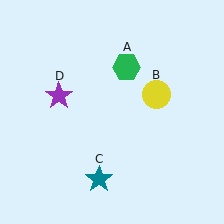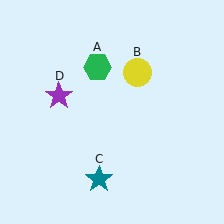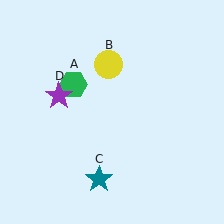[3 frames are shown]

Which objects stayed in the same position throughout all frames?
Teal star (object C) and purple star (object D) remained stationary.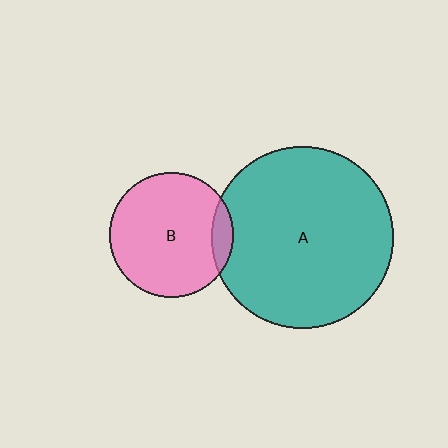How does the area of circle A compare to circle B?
Approximately 2.1 times.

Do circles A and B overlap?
Yes.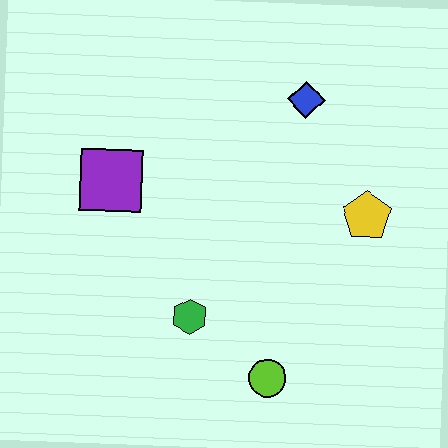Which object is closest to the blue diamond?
The yellow pentagon is closest to the blue diamond.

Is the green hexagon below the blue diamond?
Yes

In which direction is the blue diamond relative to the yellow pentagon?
The blue diamond is above the yellow pentagon.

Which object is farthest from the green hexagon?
The blue diamond is farthest from the green hexagon.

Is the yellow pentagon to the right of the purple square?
Yes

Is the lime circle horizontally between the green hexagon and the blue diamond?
Yes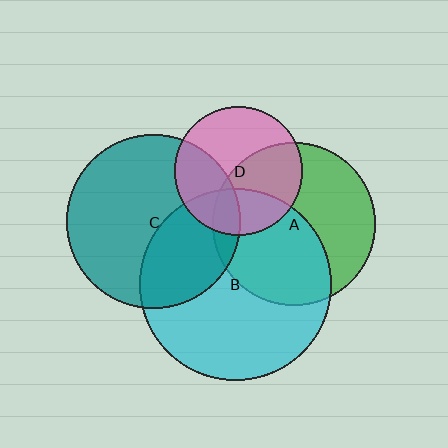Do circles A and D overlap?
Yes.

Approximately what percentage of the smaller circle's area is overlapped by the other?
Approximately 45%.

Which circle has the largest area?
Circle B (cyan).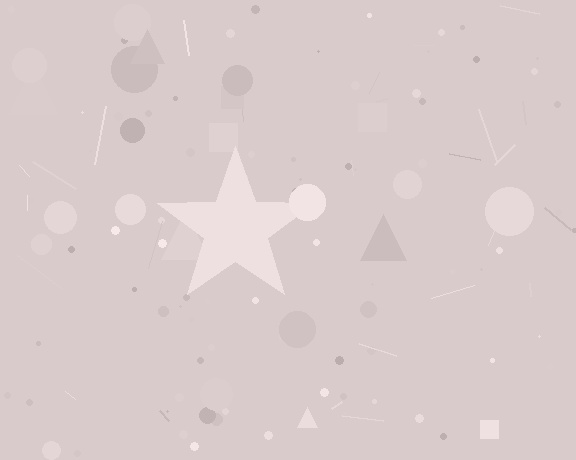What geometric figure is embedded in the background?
A star is embedded in the background.